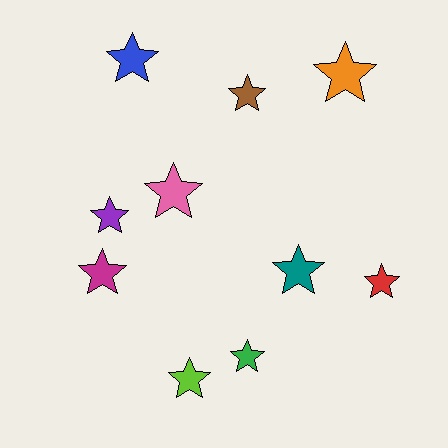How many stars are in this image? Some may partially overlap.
There are 10 stars.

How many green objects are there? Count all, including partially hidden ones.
There is 1 green object.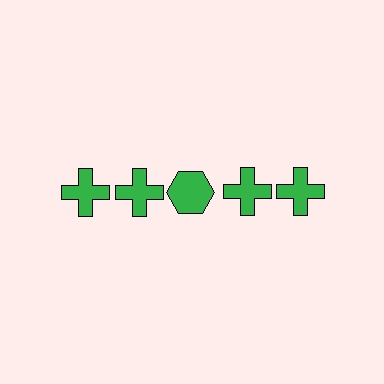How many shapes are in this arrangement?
There are 5 shapes arranged in a grid pattern.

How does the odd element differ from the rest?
It has a different shape: hexagon instead of cross.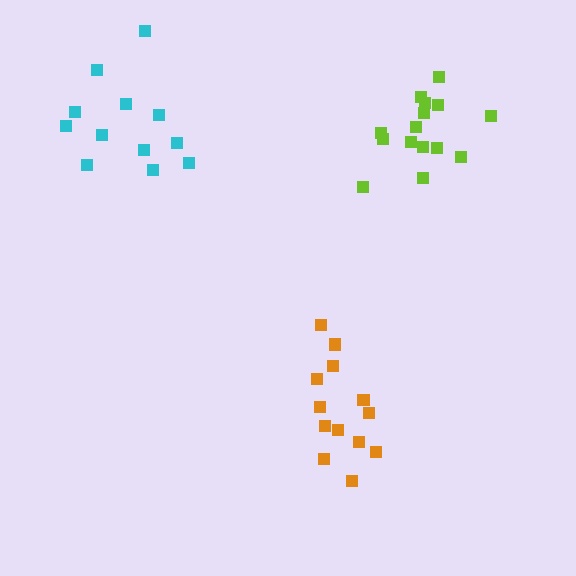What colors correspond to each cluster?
The clusters are colored: orange, cyan, lime.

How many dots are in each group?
Group 1: 13 dots, Group 2: 12 dots, Group 3: 15 dots (40 total).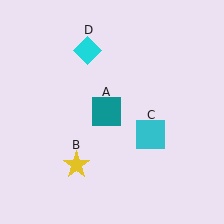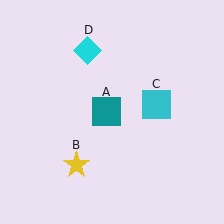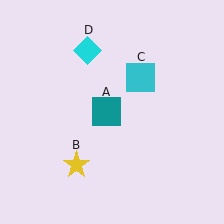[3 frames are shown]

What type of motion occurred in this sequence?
The cyan square (object C) rotated counterclockwise around the center of the scene.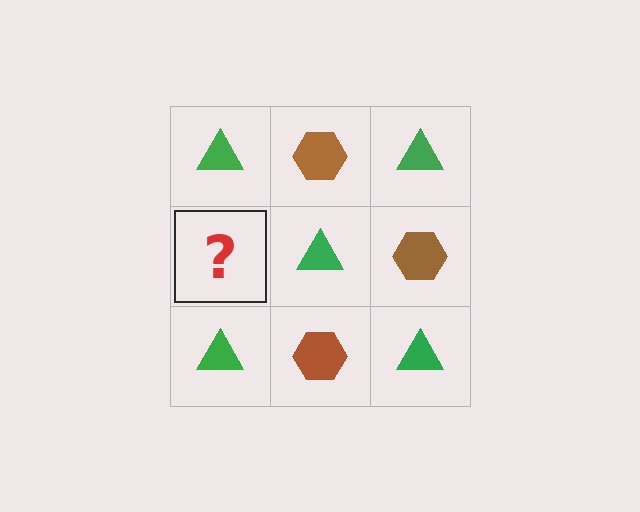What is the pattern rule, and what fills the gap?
The rule is that it alternates green triangle and brown hexagon in a checkerboard pattern. The gap should be filled with a brown hexagon.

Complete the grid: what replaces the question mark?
The question mark should be replaced with a brown hexagon.